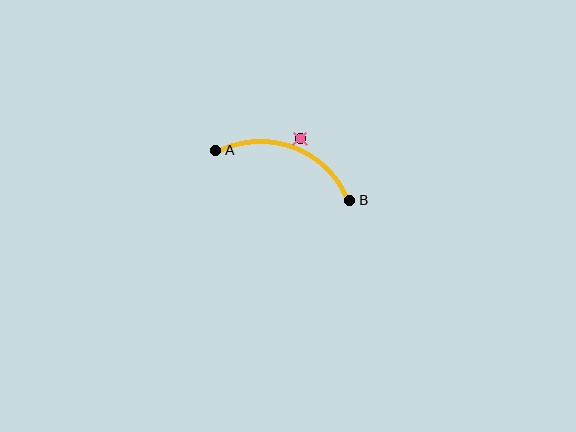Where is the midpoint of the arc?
The arc midpoint is the point on the curve farthest from the straight line joining A and B. It sits above that line.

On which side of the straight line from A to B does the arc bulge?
The arc bulges above the straight line connecting A and B.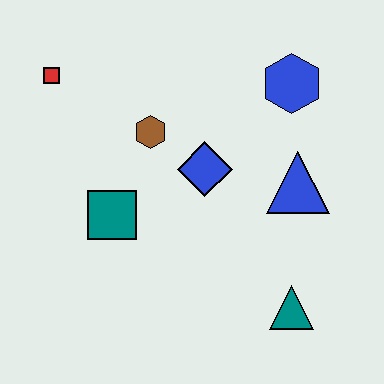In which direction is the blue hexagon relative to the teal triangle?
The blue hexagon is above the teal triangle.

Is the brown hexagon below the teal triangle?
No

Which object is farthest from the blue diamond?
The red square is farthest from the blue diamond.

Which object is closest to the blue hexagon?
The blue triangle is closest to the blue hexagon.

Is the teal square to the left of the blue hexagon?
Yes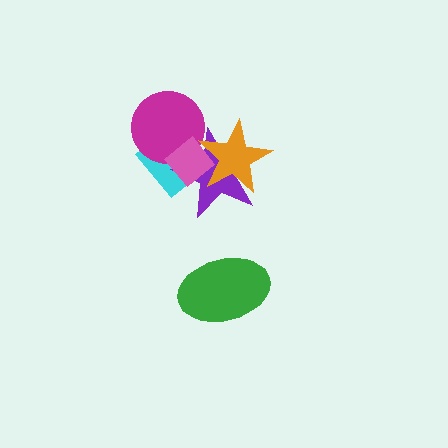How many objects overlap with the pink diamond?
4 objects overlap with the pink diamond.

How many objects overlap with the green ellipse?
0 objects overlap with the green ellipse.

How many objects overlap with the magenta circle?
3 objects overlap with the magenta circle.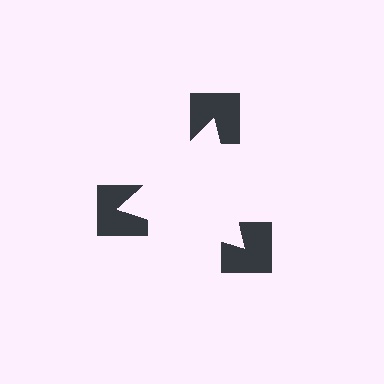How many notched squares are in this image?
There are 3 — one at each vertex of the illusory triangle.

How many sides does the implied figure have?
3 sides.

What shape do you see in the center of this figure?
An illusory triangle — its edges are inferred from the aligned wedge cuts in the notched squares, not physically drawn.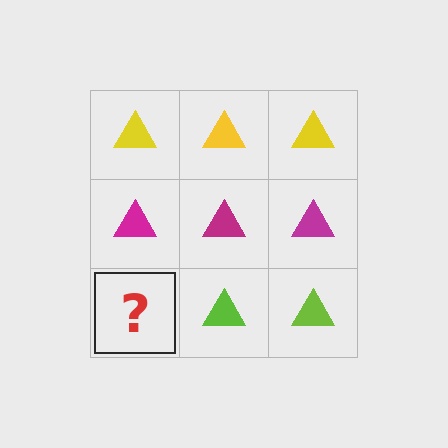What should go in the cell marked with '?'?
The missing cell should contain a lime triangle.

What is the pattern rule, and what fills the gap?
The rule is that each row has a consistent color. The gap should be filled with a lime triangle.